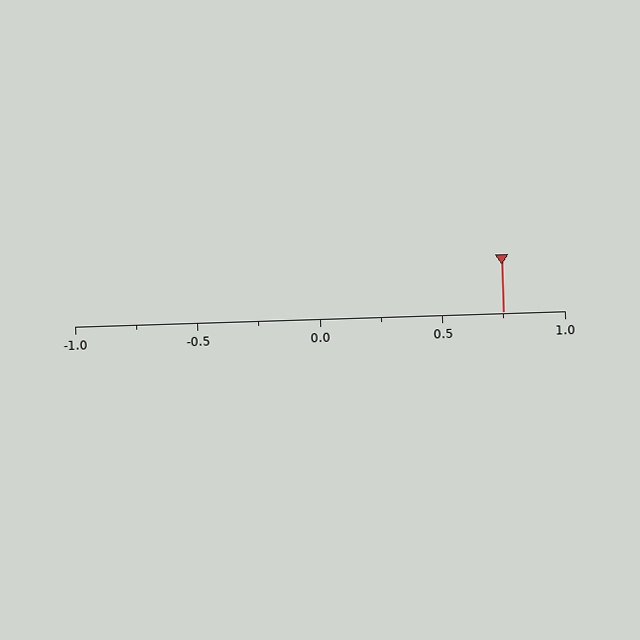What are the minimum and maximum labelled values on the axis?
The axis runs from -1.0 to 1.0.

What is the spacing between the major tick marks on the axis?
The major ticks are spaced 0.5 apart.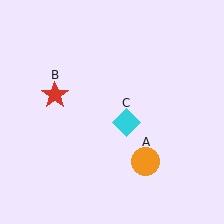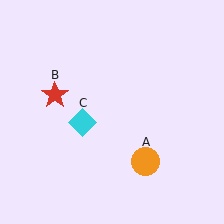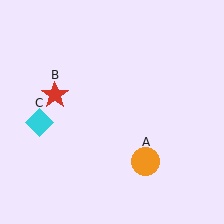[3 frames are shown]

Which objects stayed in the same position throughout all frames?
Orange circle (object A) and red star (object B) remained stationary.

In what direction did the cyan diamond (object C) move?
The cyan diamond (object C) moved left.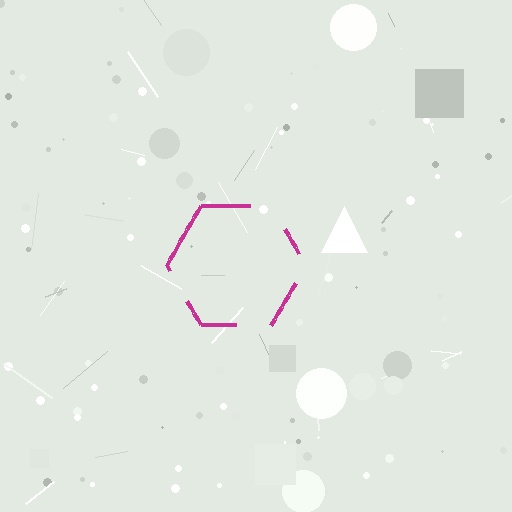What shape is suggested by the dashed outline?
The dashed outline suggests a hexagon.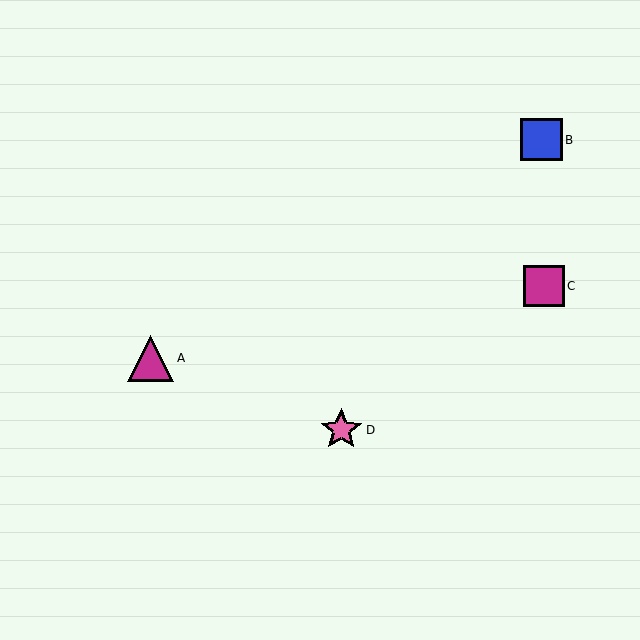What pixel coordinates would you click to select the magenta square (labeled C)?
Click at (544, 286) to select the magenta square C.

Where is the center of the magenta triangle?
The center of the magenta triangle is at (151, 358).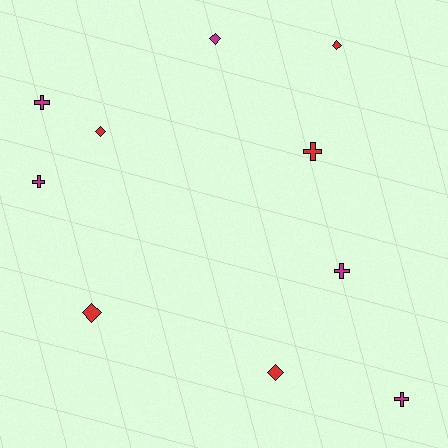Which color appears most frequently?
Red, with 5 objects.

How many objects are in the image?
There are 10 objects.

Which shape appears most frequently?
Diamond, with 5 objects.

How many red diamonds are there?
There are 4 red diamonds.